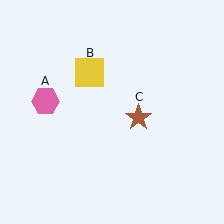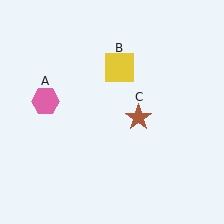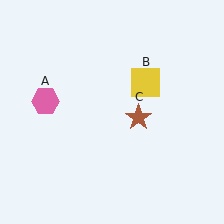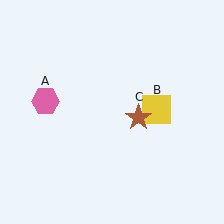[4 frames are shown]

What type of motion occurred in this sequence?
The yellow square (object B) rotated clockwise around the center of the scene.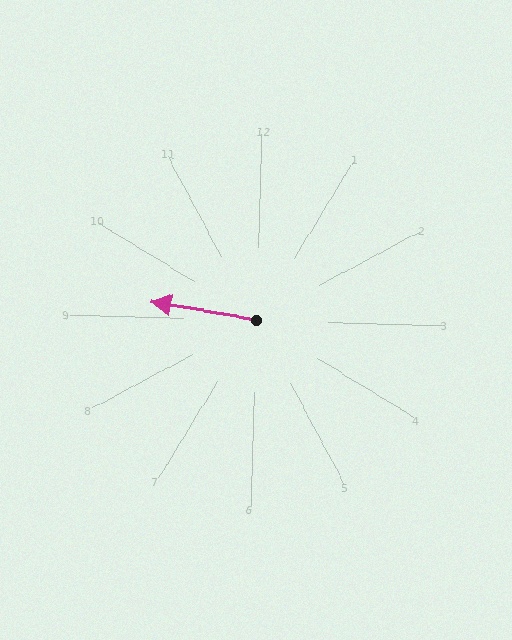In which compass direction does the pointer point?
West.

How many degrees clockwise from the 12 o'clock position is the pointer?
Approximately 278 degrees.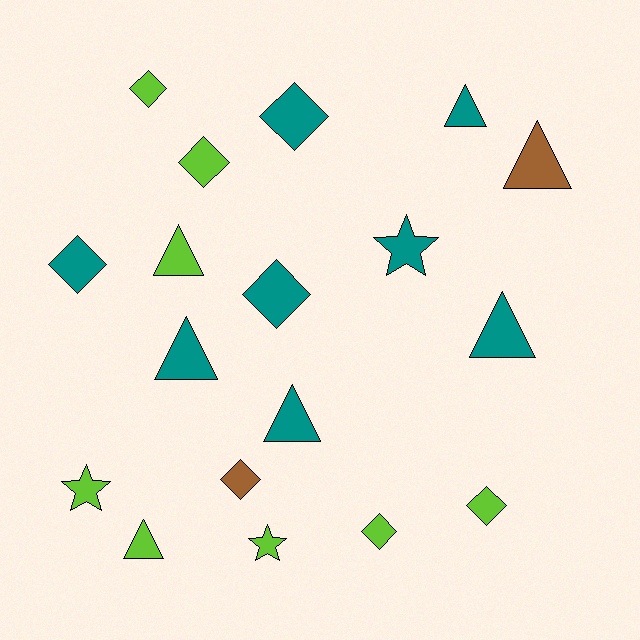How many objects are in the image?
There are 18 objects.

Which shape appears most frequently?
Diamond, with 8 objects.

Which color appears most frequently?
Lime, with 8 objects.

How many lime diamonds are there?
There are 4 lime diamonds.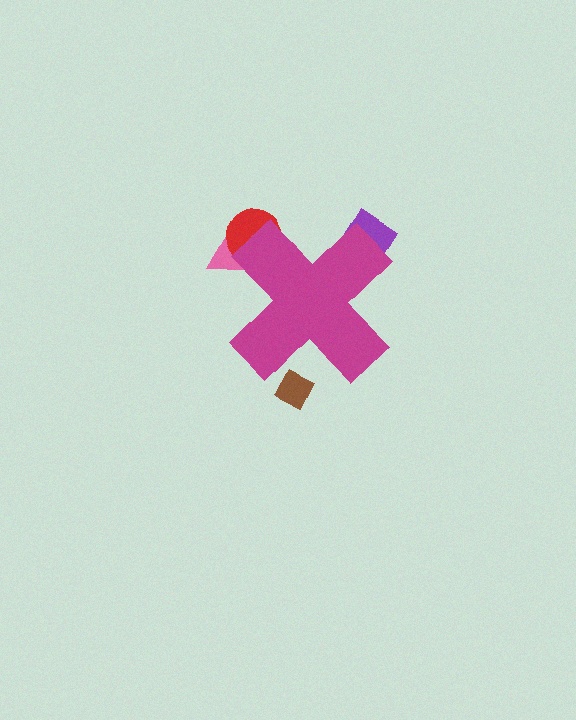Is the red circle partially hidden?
Yes, the red circle is partially hidden behind the magenta cross.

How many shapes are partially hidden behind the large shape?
4 shapes are partially hidden.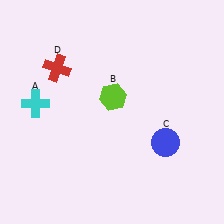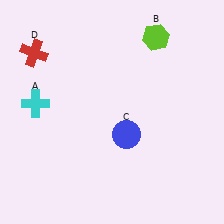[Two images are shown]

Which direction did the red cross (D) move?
The red cross (D) moved left.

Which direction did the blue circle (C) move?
The blue circle (C) moved left.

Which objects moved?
The objects that moved are: the lime hexagon (B), the blue circle (C), the red cross (D).